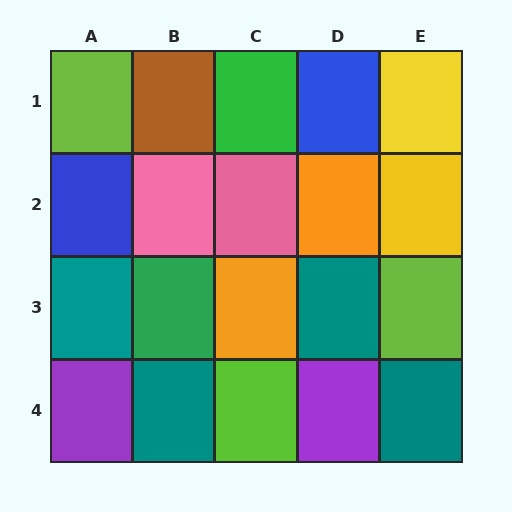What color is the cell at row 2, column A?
Blue.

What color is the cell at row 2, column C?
Pink.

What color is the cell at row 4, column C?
Lime.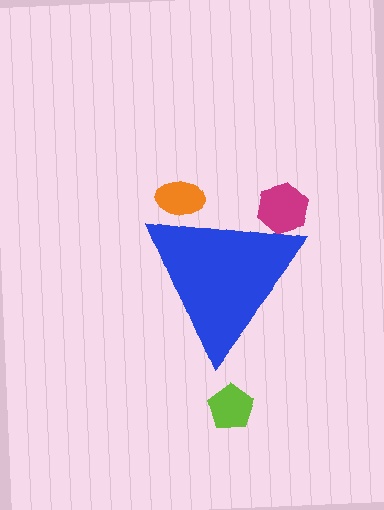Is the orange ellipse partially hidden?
Yes, the orange ellipse is partially hidden behind the blue triangle.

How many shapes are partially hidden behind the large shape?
2 shapes are partially hidden.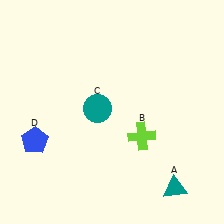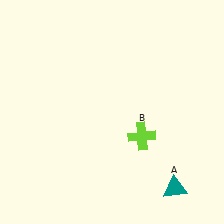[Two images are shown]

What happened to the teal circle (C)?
The teal circle (C) was removed in Image 2. It was in the top-left area of Image 1.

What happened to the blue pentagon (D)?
The blue pentagon (D) was removed in Image 2. It was in the bottom-left area of Image 1.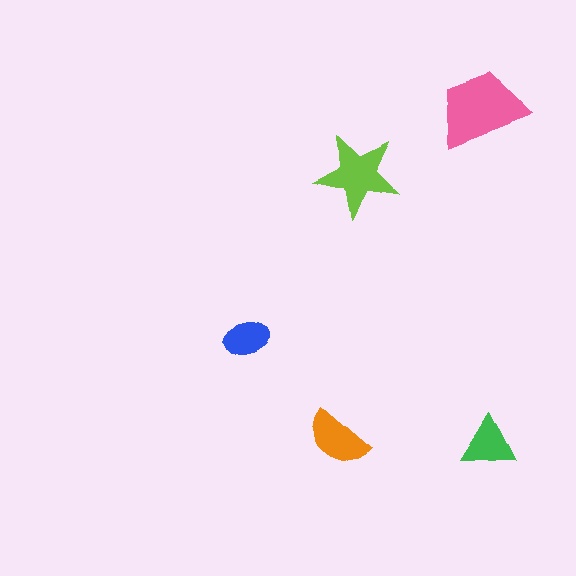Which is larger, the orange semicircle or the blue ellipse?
The orange semicircle.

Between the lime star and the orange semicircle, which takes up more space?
The lime star.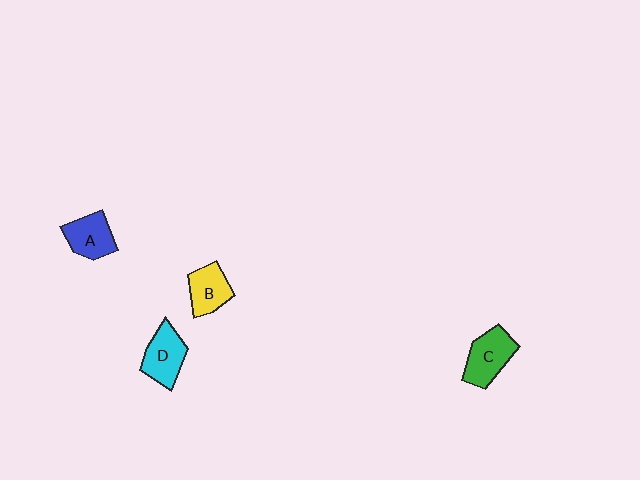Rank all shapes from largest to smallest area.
From largest to smallest: C (green), D (cyan), A (blue), B (yellow).